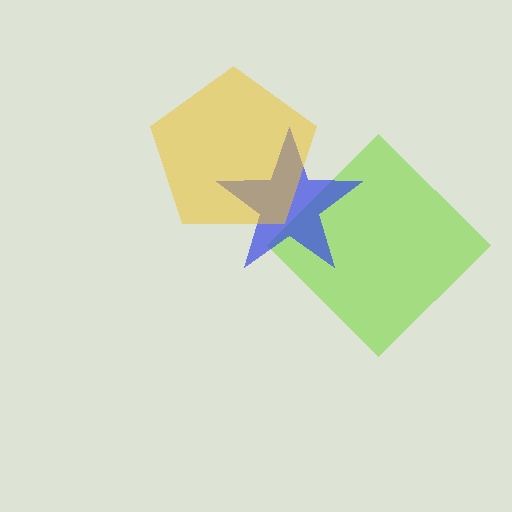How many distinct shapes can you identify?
There are 3 distinct shapes: a lime diamond, a blue star, a yellow pentagon.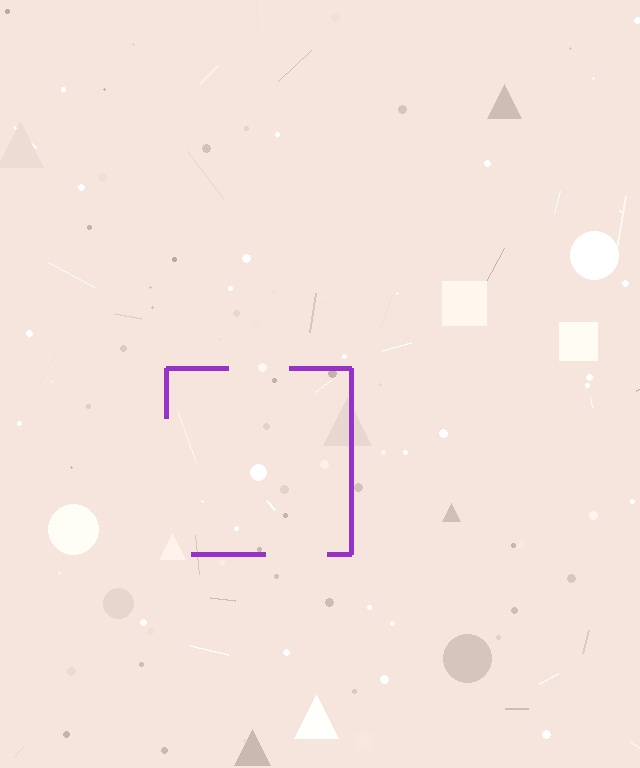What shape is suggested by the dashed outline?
The dashed outline suggests a square.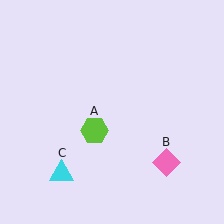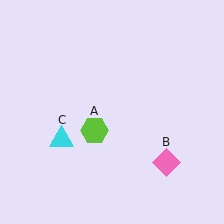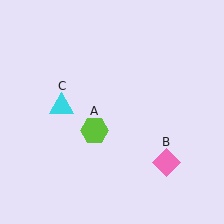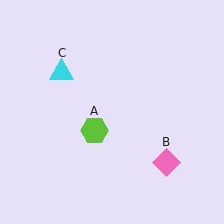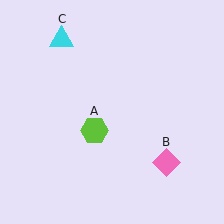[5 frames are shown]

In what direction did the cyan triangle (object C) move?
The cyan triangle (object C) moved up.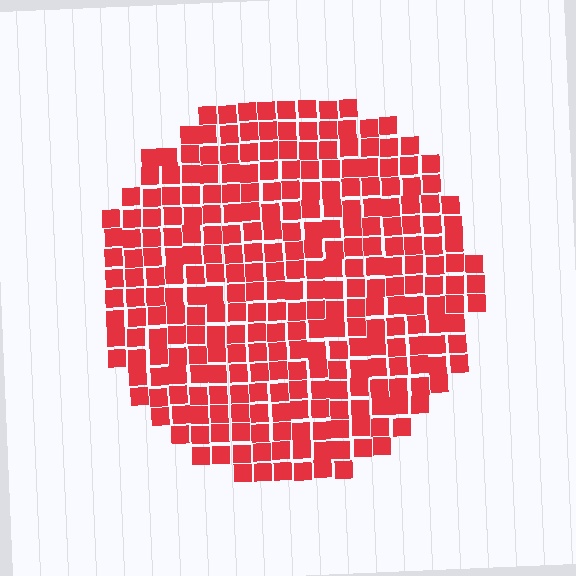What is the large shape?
The large shape is a circle.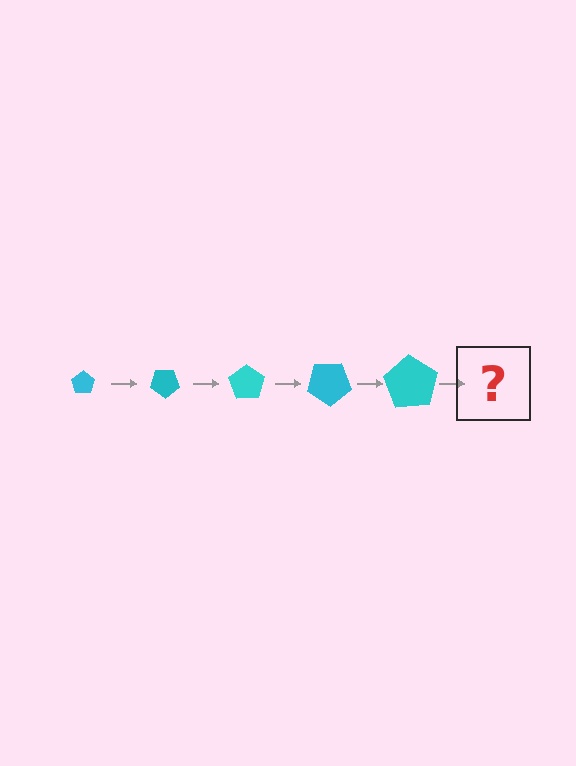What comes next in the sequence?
The next element should be a pentagon, larger than the previous one and rotated 175 degrees from the start.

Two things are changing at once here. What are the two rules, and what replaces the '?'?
The two rules are that the pentagon grows larger each step and it rotates 35 degrees each step. The '?' should be a pentagon, larger than the previous one and rotated 175 degrees from the start.